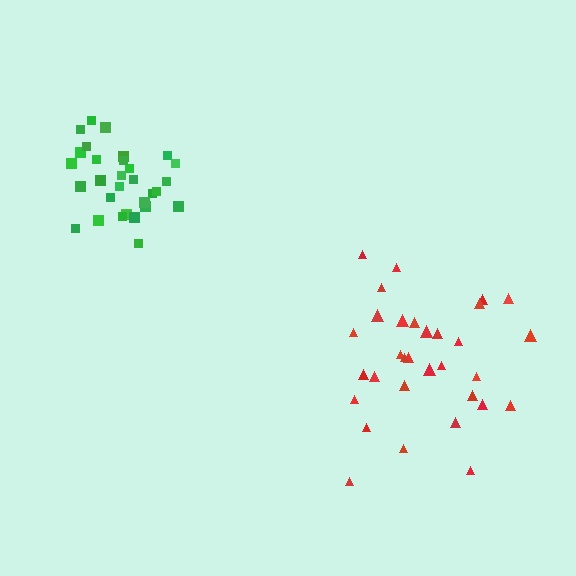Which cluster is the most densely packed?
Green.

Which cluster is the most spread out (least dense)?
Red.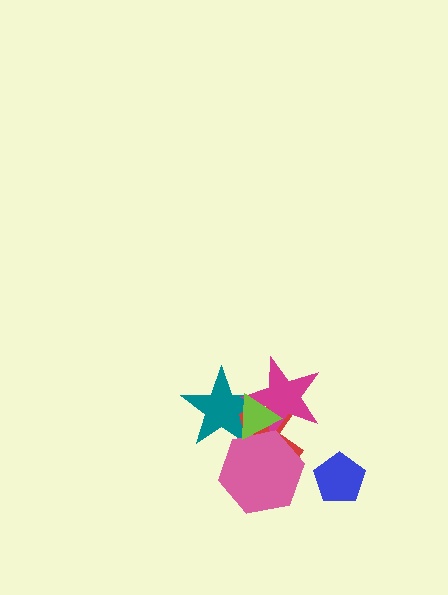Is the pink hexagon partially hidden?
Yes, it is partially covered by another shape.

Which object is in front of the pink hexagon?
The lime triangle is in front of the pink hexagon.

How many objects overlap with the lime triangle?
4 objects overlap with the lime triangle.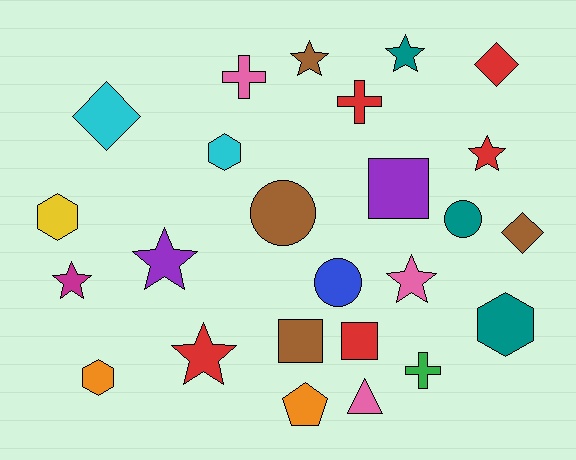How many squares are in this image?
There are 3 squares.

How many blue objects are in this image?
There is 1 blue object.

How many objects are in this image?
There are 25 objects.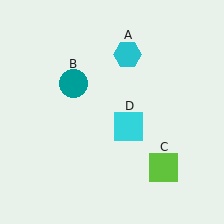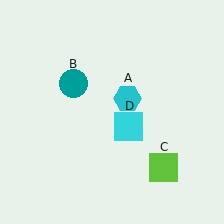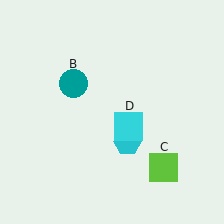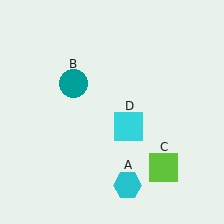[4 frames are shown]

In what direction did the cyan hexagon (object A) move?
The cyan hexagon (object A) moved down.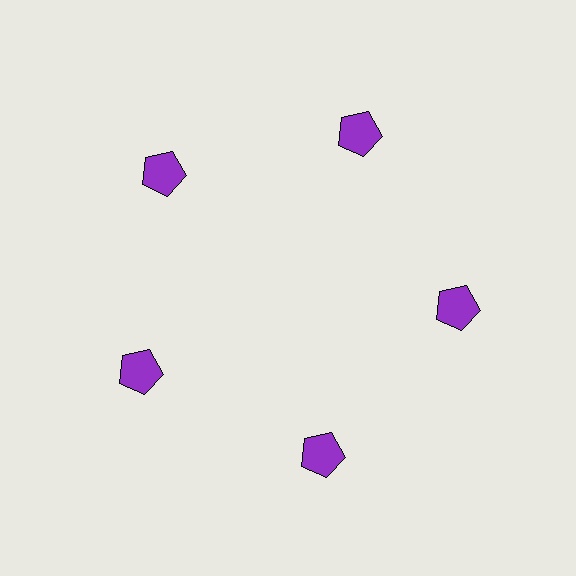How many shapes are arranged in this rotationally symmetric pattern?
There are 5 shapes, arranged in 5 groups of 1.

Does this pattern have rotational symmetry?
Yes, this pattern has 5-fold rotational symmetry. It looks the same after rotating 72 degrees around the center.